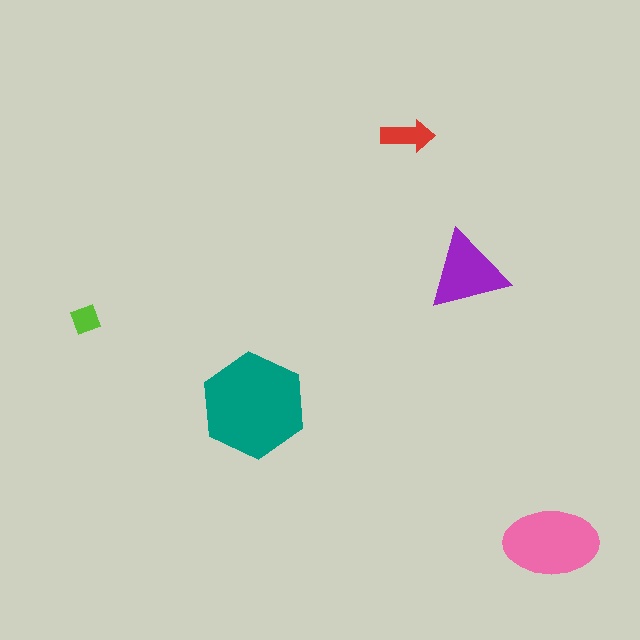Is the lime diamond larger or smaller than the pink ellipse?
Smaller.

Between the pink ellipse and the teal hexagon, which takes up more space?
The teal hexagon.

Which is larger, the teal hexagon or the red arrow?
The teal hexagon.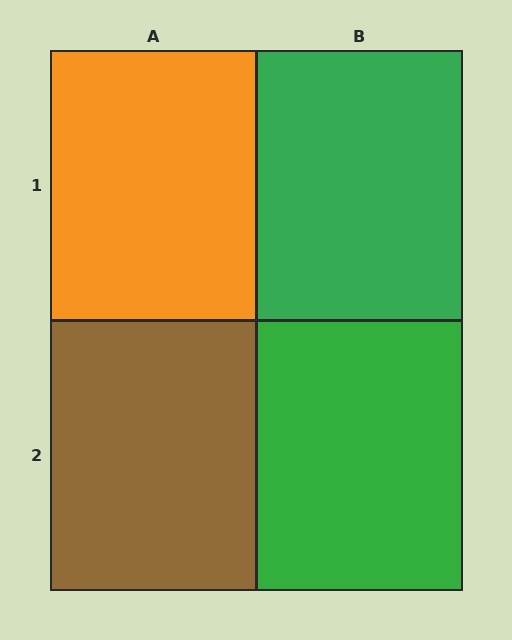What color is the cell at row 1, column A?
Orange.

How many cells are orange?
1 cell is orange.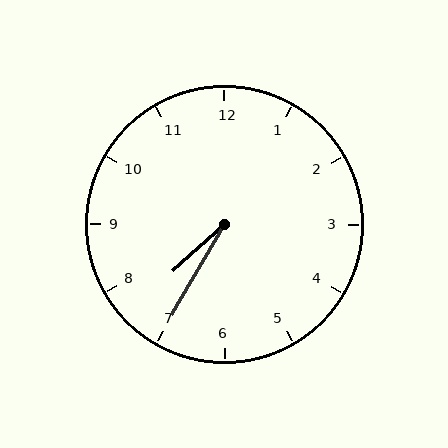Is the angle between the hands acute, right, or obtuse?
It is acute.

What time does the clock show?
7:35.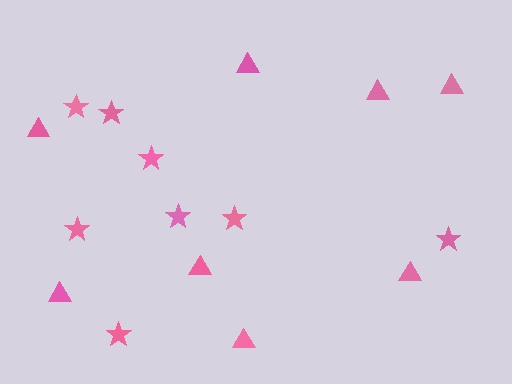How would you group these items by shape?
There are 2 groups: one group of triangles (8) and one group of stars (8).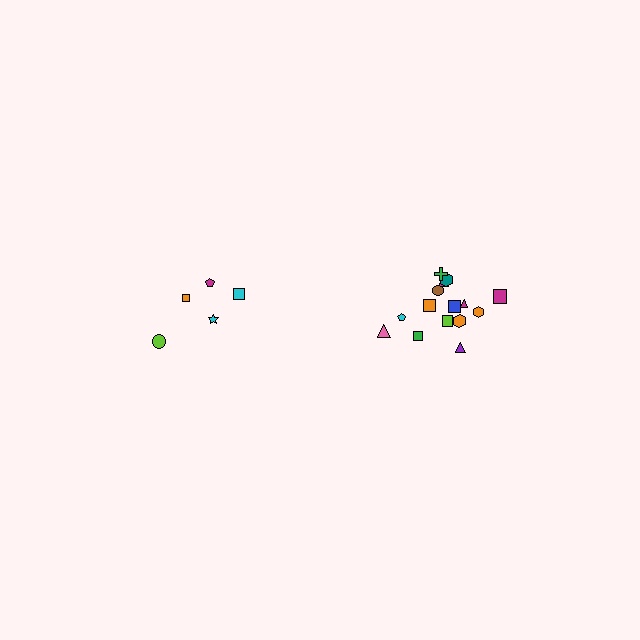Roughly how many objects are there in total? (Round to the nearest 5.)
Roughly 20 objects in total.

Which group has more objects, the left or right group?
The right group.